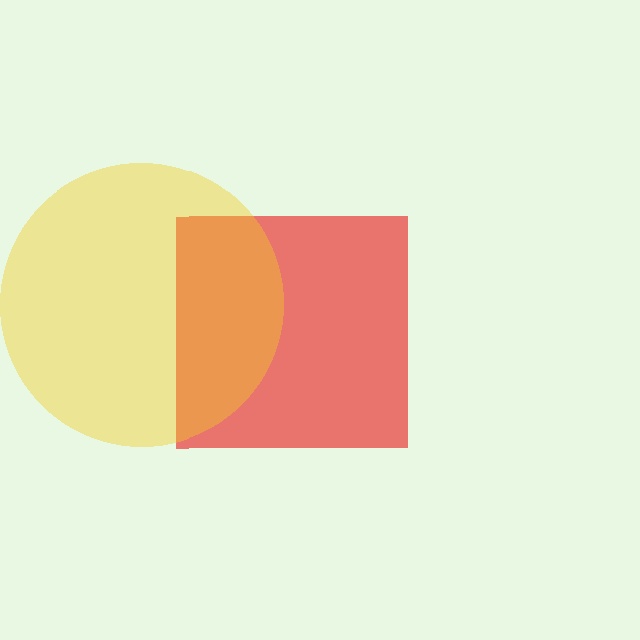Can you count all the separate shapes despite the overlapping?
Yes, there are 2 separate shapes.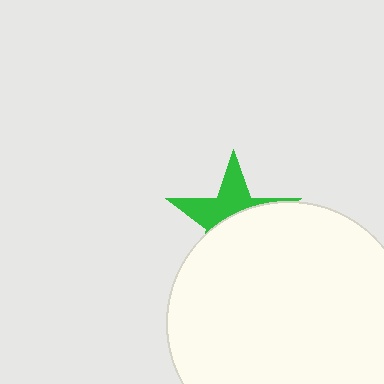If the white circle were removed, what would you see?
You would see the complete green star.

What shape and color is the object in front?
The object in front is a white circle.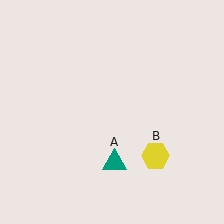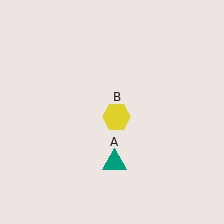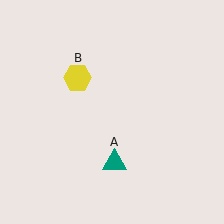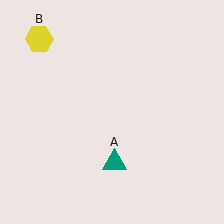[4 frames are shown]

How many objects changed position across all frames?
1 object changed position: yellow hexagon (object B).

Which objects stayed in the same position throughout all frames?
Teal triangle (object A) remained stationary.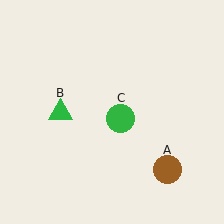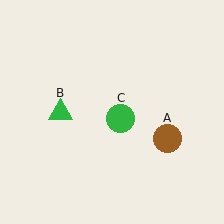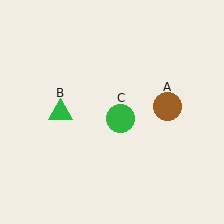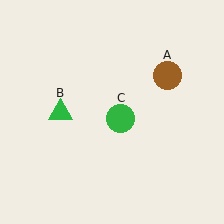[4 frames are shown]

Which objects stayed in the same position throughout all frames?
Green triangle (object B) and green circle (object C) remained stationary.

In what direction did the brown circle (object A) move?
The brown circle (object A) moved up.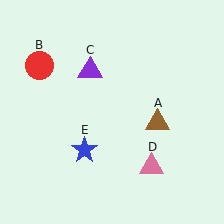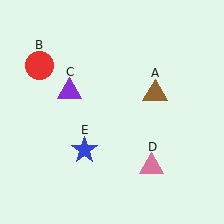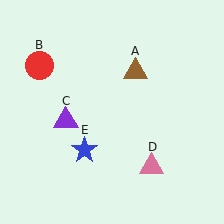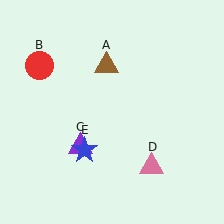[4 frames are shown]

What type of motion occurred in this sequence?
The brown triangle (object A), purple triangle (object C) rotated counterclockwise around the center of the scene.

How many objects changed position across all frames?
2 objects changed position: brown triangle (object A), purple triangle (object C).